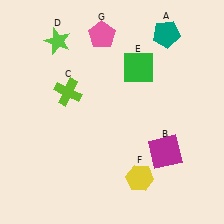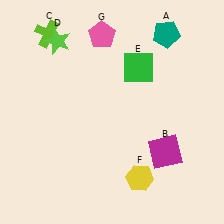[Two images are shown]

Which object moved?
The lime cross (C) moved up.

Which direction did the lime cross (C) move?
The lime cross (C) moved up.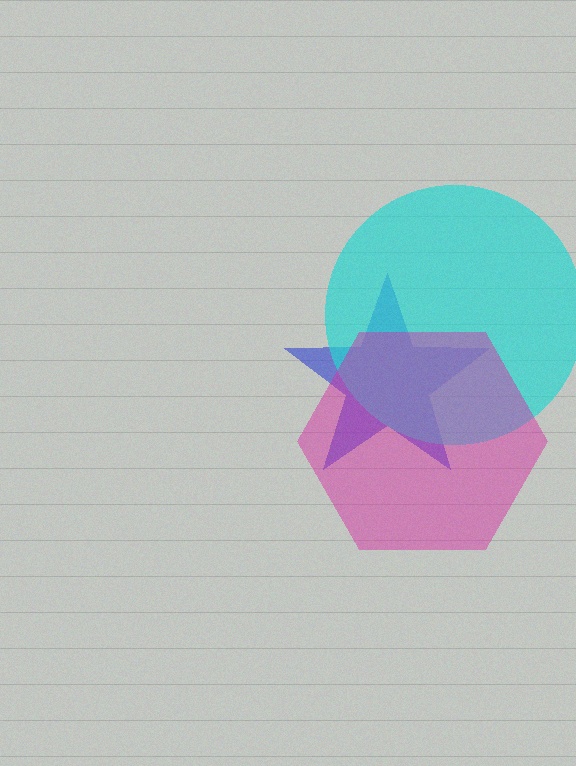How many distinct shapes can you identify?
There are 3 distinct shapes: a blue star, a cyan circle, a magenta hexagon.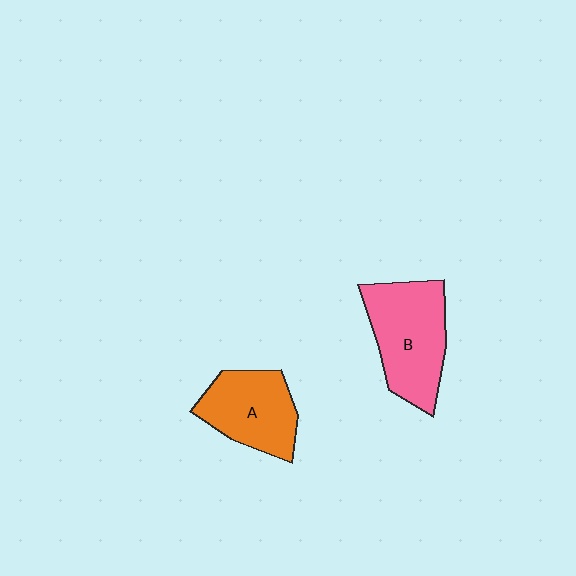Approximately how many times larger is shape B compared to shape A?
Approximately 1.2 times.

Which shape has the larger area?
Shape B (pink).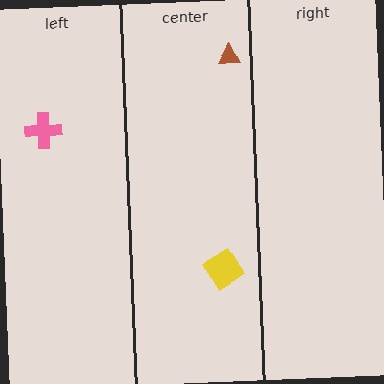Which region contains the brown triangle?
The center region.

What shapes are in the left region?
The pink cross.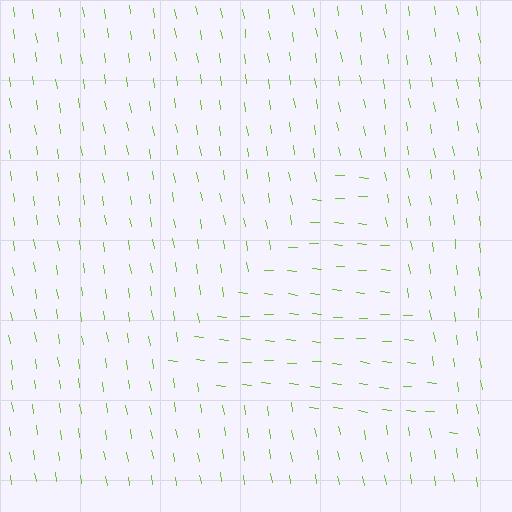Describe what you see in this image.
The image is filled with small lime line segments. A triangle region in the image has lines oriented differently from the surrounding lines, creating a visible texture boundary.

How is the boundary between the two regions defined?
The boundary is defined purely by a change in line orientation (approximately 76 degrees difference). All lines are the same color and thickness.